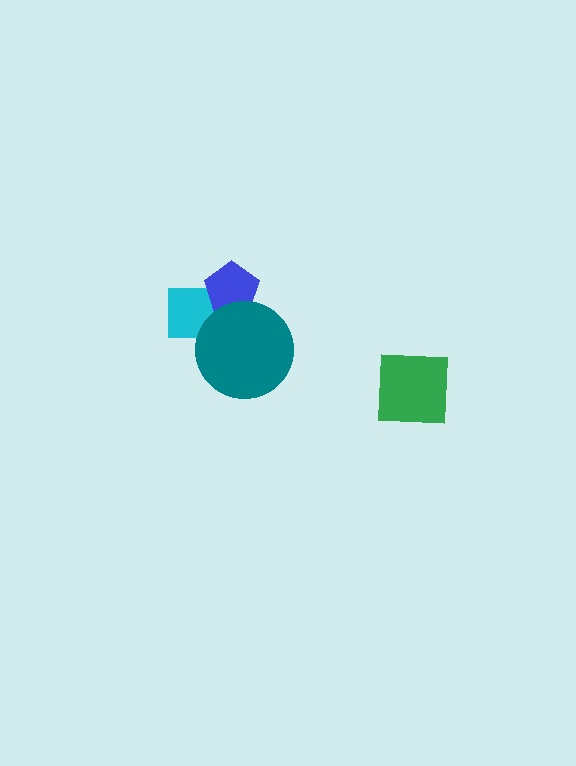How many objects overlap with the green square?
0 objects overlap with the green square.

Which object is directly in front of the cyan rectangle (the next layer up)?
The blue pentagon is directly in front of the cyan rectangle.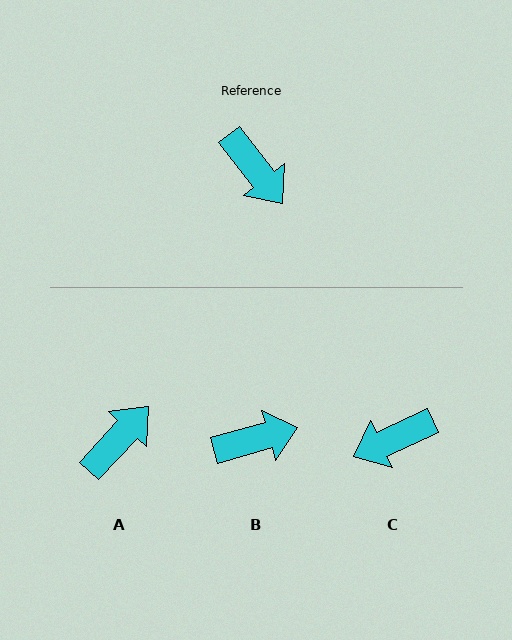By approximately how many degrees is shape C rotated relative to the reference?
Approximately 103 degrees clockwise.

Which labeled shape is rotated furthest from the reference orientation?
C, about 103 degrees away.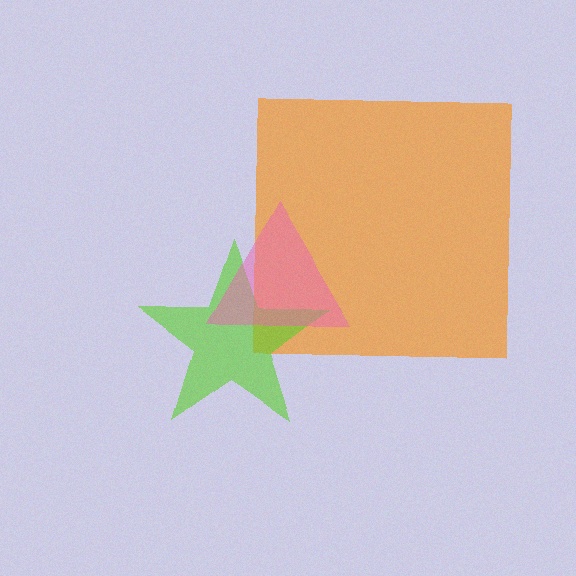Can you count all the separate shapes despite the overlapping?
Yes, there are 3 separate shapes.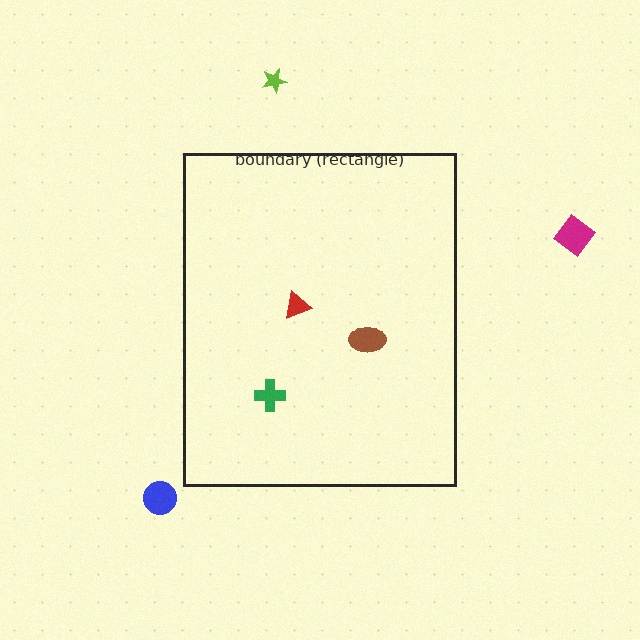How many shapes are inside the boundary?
3 inside, 3 outside.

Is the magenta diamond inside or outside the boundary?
Outside.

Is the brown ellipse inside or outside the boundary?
Inside.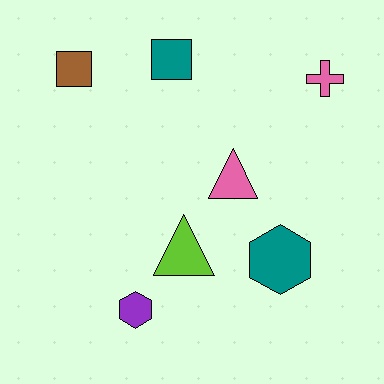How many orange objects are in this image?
There are no orange objects.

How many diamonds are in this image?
There are no diamonds.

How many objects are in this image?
There are 7 objects.